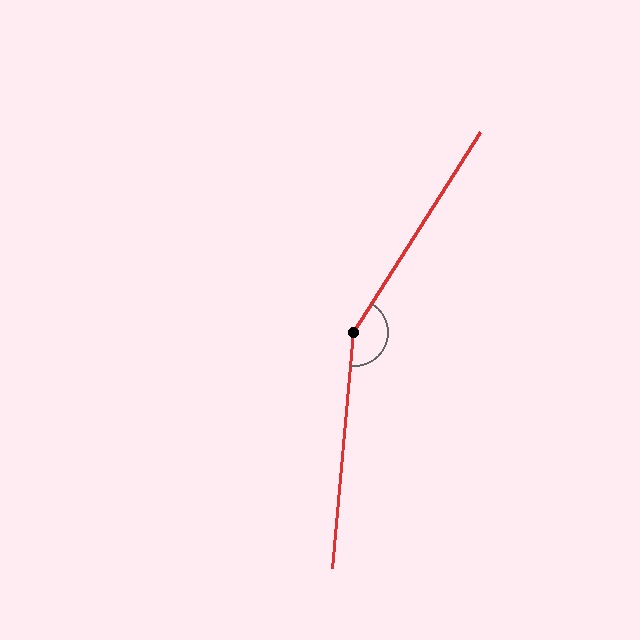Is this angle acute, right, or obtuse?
It is obtuse.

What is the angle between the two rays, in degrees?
Approximately 153 degrees.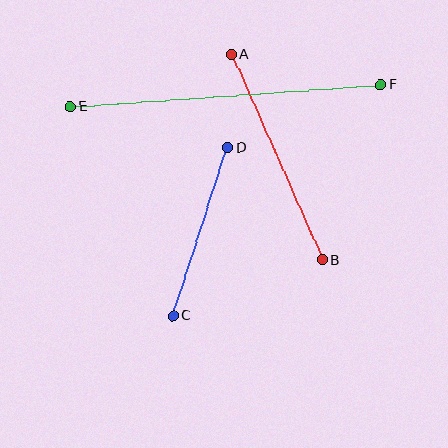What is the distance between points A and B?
The distance is approximately 224 pixels.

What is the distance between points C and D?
The distance is approximately 177 pixels.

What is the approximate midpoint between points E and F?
The midpoint is at approximately (225, 96) pixels.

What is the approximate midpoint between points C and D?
The midpoint is at approximately (200, 232) pixels.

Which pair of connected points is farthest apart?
Points E and F are farthest apart.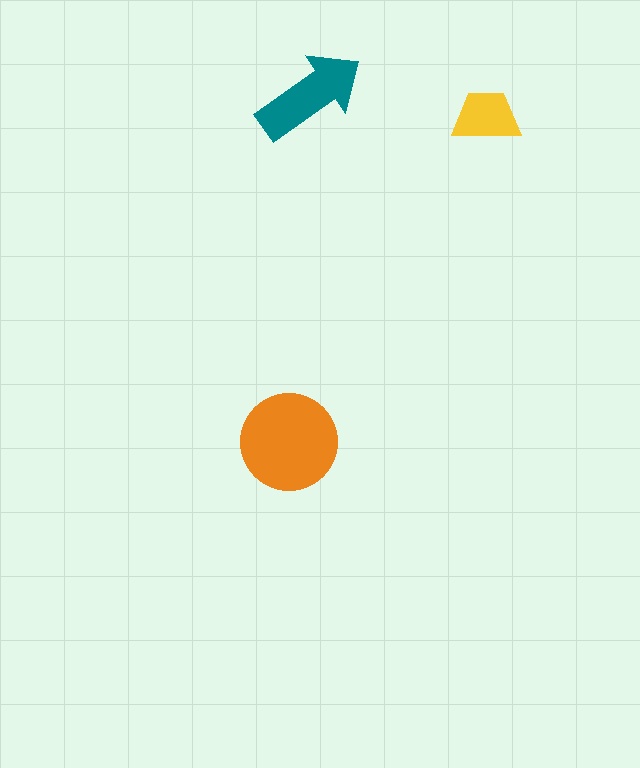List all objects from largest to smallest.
The orange circle, the teal arrow, the yellow trapezoid.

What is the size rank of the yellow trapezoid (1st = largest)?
3rd.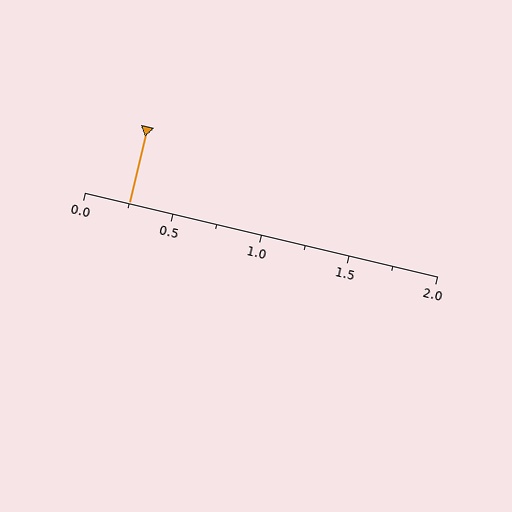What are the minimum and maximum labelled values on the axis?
The axis runs from 0.0 to 2.0.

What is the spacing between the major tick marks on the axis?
The major ticks are spaced 0.5 apart.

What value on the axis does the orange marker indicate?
The marker indicates approximately 0.25.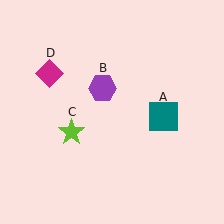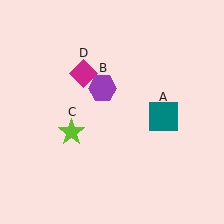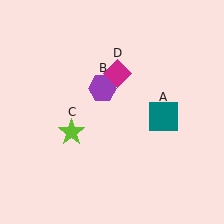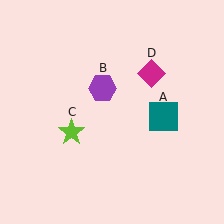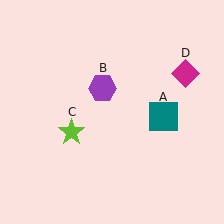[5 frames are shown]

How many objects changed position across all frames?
1 object changed position: magenta diamond (object D).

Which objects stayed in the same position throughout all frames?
Teal square (object A) and purple hexagon (object B) and lime star (object C) remained stationary.